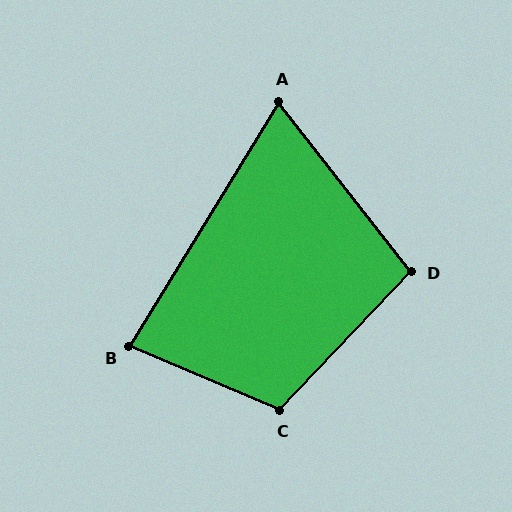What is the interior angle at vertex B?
Approximately 81 degrees (acute).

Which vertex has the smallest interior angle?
A, at approximately 69 degrees.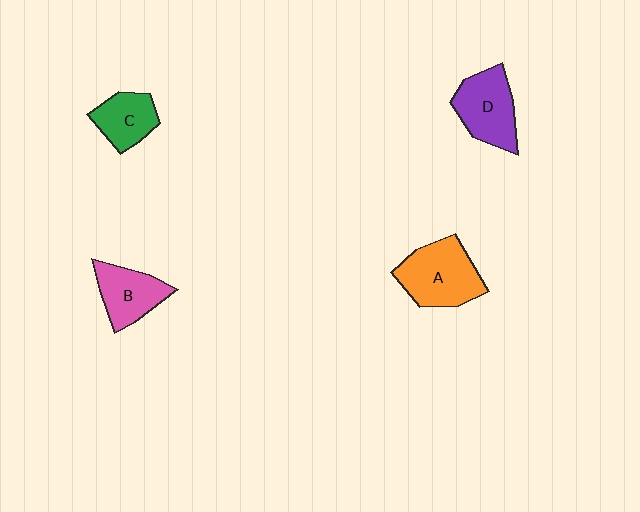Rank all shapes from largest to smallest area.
From largest to smallest: A (orange), D (purple), B (pink), C (green).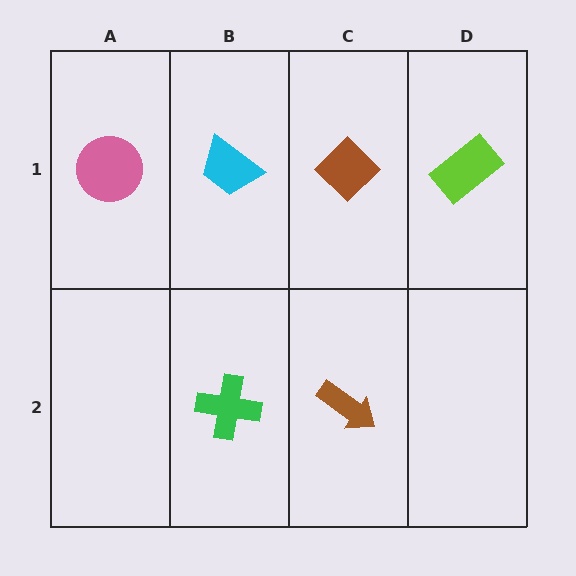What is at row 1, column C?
A brown diamond.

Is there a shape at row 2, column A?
No, that cell is empty.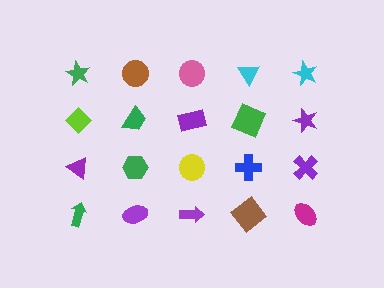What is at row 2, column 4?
A green square.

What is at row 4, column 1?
A green arrow.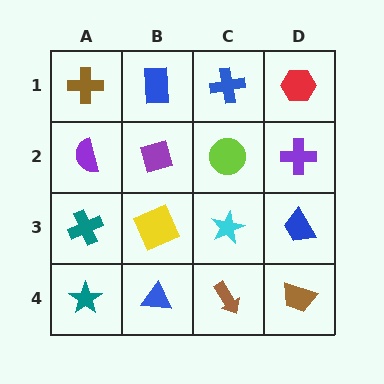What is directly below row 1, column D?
A purple cross.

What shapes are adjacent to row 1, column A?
A purple semicircle (row 2, column A), a blue rectangle (row 1, column B).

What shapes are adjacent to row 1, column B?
A purple diamond (row 2, column B), a brown cross (row 1, column A), a blue cross (row 1, column C).